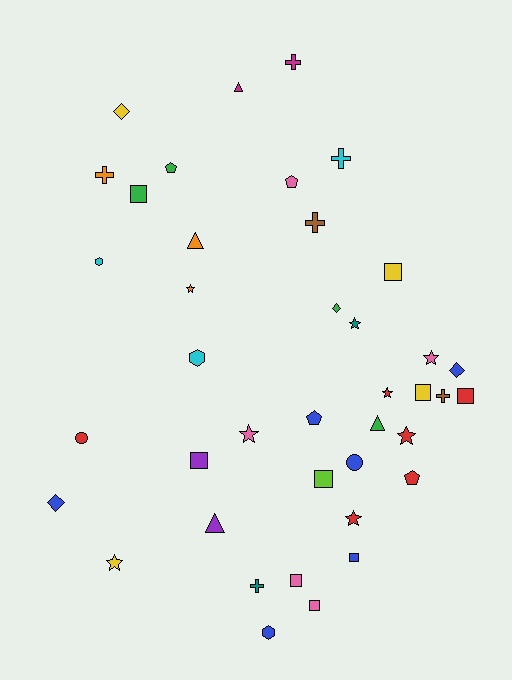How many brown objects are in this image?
There are 2 brown objects.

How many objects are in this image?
There are 40 objects.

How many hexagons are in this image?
There are 3 hexagons.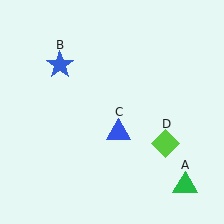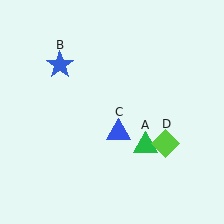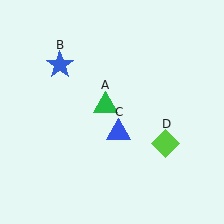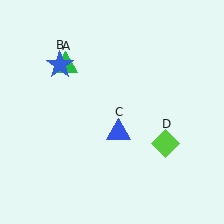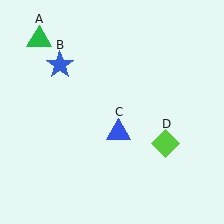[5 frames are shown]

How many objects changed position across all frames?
1 object changed position: green triangle (object A).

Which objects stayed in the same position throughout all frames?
Blue star (object B) and blue triangle (object C) and lime diamond (object D) remained stationary.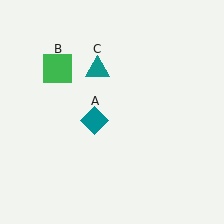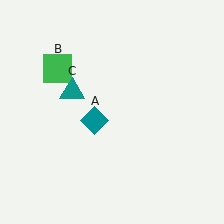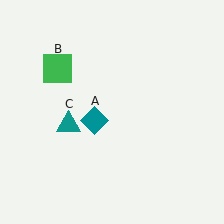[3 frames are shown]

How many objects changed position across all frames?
1 object changed position: teal triangle (object C).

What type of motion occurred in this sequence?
The teal triangle (object C) rotated counterclockwise around the center of the scene.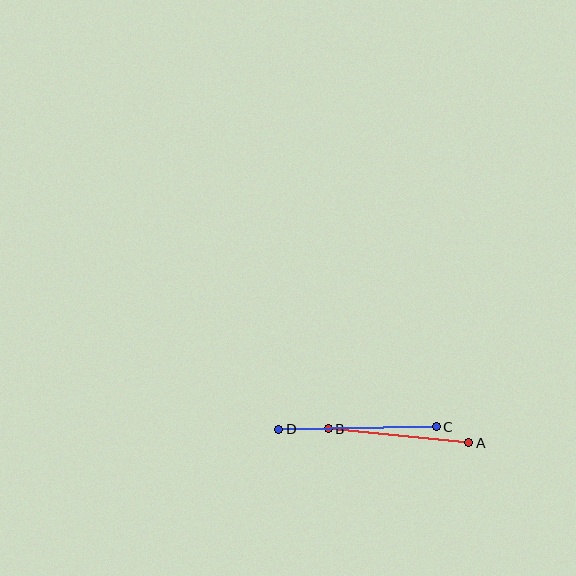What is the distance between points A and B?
The distance is approximately 141 pixels.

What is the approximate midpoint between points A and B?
The midpoint is at approximately (399, 436) pixels.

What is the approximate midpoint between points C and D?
The midpoint is at approximately (357, 428) pixels.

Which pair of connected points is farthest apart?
Points C and D are farthest apart.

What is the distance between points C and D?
The distance is approximately 158 pixels.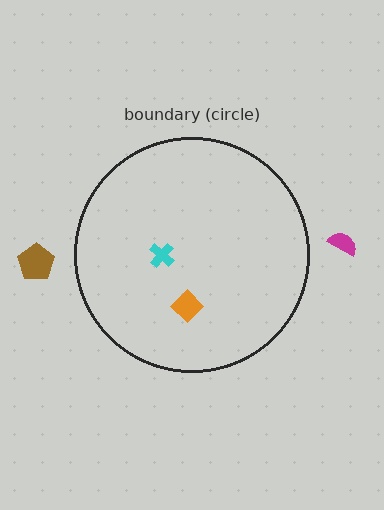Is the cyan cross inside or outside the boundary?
Inside.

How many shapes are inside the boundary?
2 inside, 2 outside.